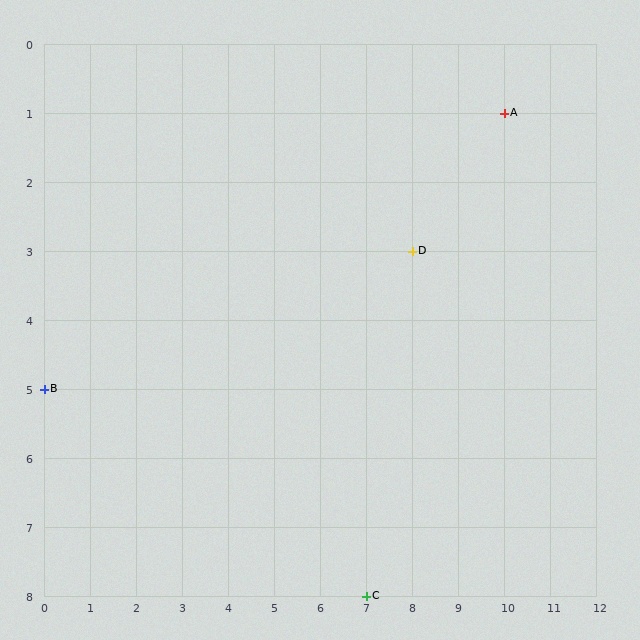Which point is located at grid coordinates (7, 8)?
Point C is at (7, 8).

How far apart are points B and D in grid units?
Points B and D are 8 columns and 2 rows apart (about 8.2 grid units diagonally).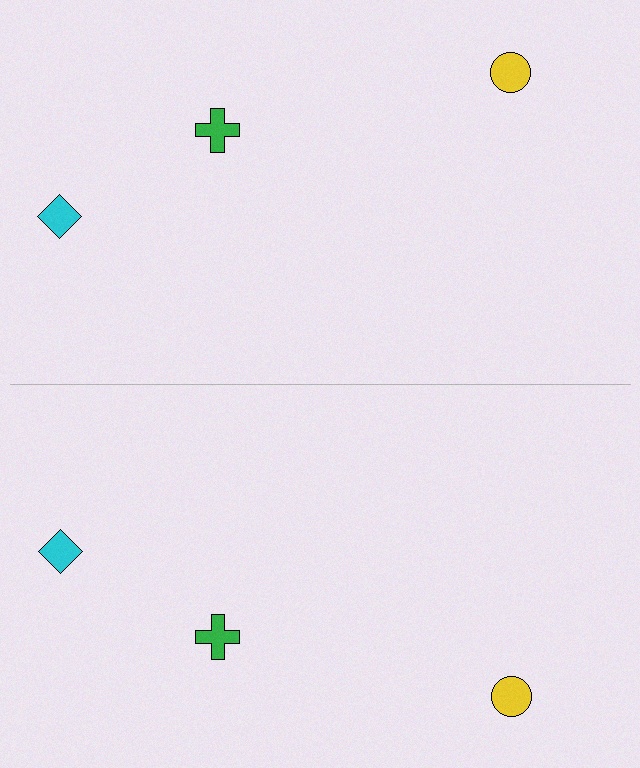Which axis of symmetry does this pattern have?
The pattern has a horizontal axis of symmetry running through the center of the image.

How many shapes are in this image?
There are 6 shapes in this image.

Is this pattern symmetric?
Yes, this pattern has bilateral (reflection) symmetry.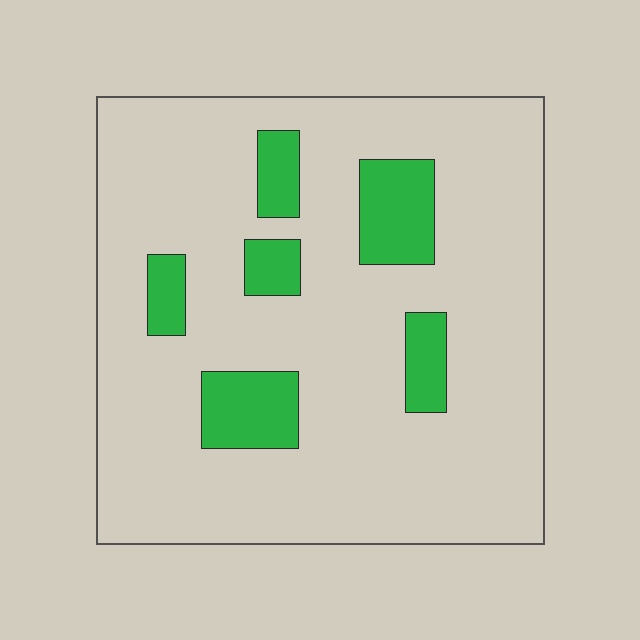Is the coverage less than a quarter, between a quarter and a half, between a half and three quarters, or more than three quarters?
Less than a quarter.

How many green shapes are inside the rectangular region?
6.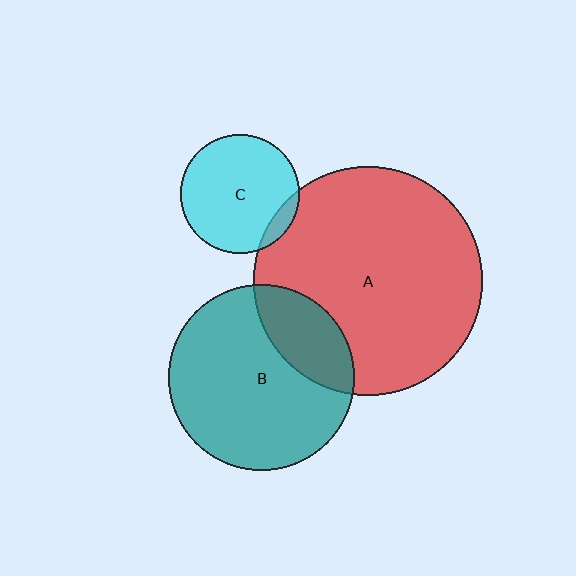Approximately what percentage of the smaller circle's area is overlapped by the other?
Approximately 10%.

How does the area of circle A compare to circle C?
Approximately 3.7 times.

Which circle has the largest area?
Circle A (red).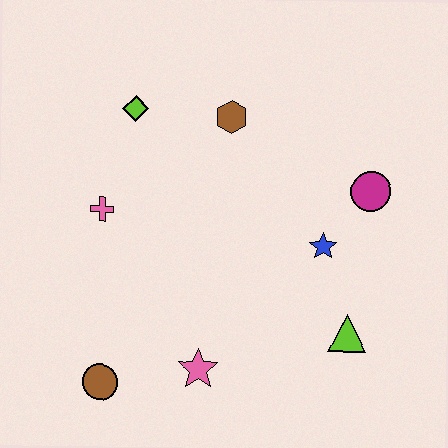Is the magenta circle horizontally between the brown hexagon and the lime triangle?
No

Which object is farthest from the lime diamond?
The lime triangle is farthest from the lime diamond.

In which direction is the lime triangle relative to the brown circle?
The lime triangle is to the right of the brown circle.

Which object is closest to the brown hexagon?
The lime diamond is closest to the brown hexagon.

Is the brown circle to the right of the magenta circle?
No